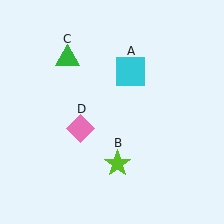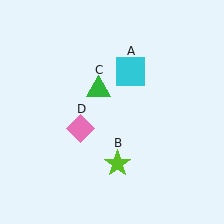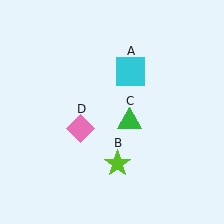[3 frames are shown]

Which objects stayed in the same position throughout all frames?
Cyan square (object A) and lime star (object B) and pink diamond (object D) remained stationary.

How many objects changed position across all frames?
1 object changed position: green triangle (object C).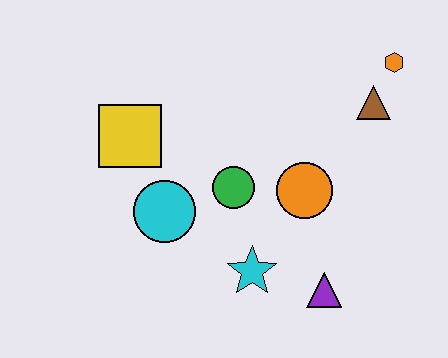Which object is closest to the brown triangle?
The orange hexagon is closest to the brown triangle.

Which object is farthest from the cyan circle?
The orange hexagon is farthest from the cyan circle.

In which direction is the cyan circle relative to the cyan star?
The cyan circle is to the left of the cyan star.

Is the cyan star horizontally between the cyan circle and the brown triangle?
Yes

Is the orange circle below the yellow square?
Yes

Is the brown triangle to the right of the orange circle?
Yes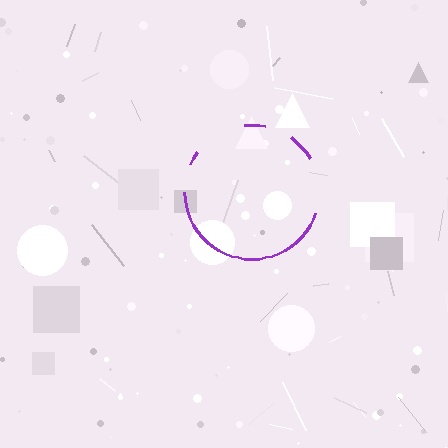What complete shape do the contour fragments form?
The contour fragments form a circle.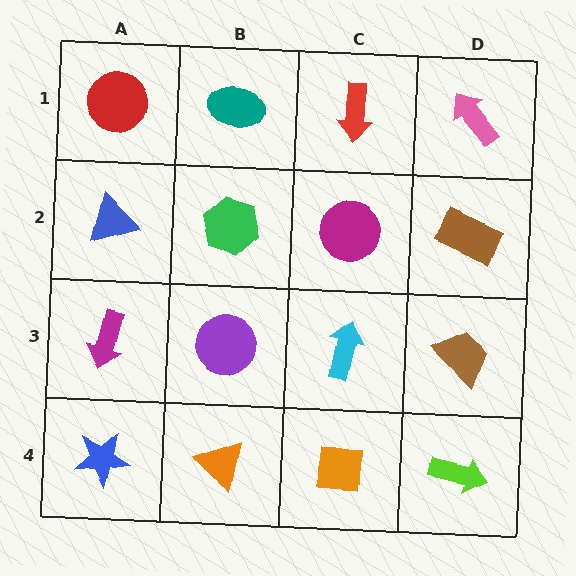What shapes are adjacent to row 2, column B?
A teal ellipse (row 1, column B), a purple circle (row 3, column B), a blue triangle (row 2, column A), a magenta circle (row 2, column C).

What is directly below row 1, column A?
A blue triangle.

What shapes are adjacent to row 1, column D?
A brown rectangle (row 2, column D), a red arrow (row 1, column C).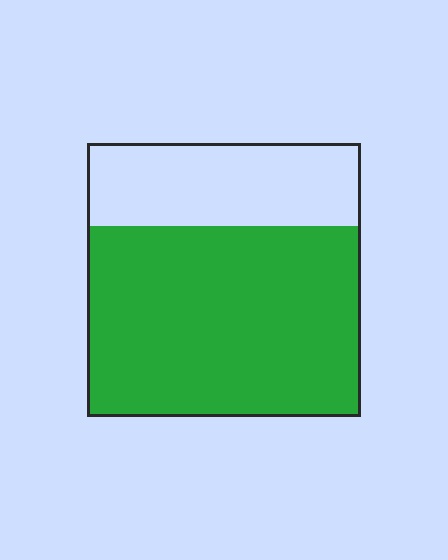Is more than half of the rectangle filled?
Yes.